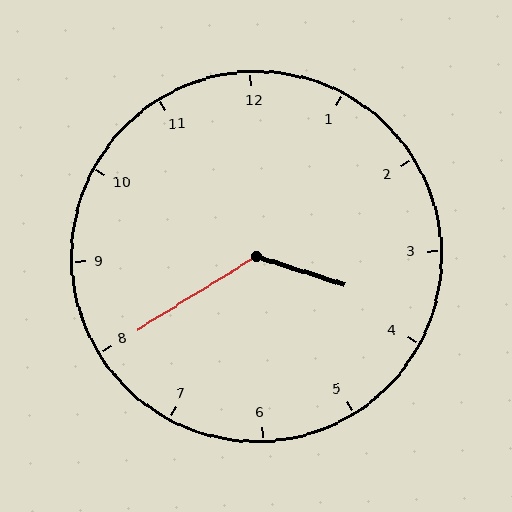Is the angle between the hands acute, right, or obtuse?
It is obtuse.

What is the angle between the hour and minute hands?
Approximately 130 degrees.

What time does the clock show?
3:40.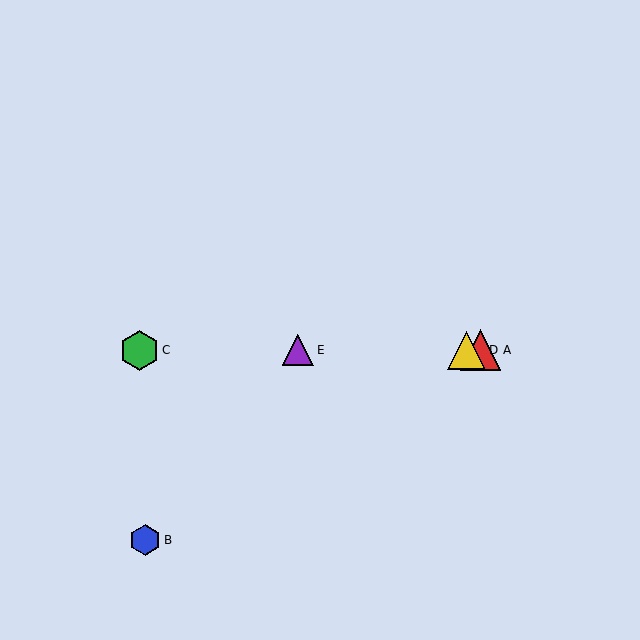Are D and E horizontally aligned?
Yes, both are at y≈350.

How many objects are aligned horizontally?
4 objects (A, C, D, E) are aligned horizontally.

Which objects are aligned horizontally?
Objects A, C, D, E are aligned horizontally.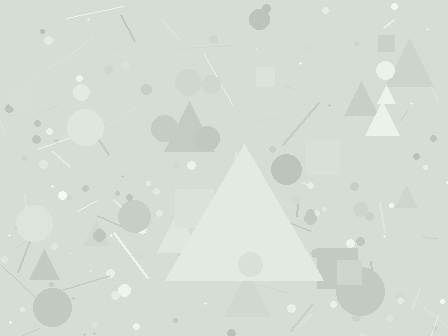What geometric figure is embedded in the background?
A triangle is embedded in the background.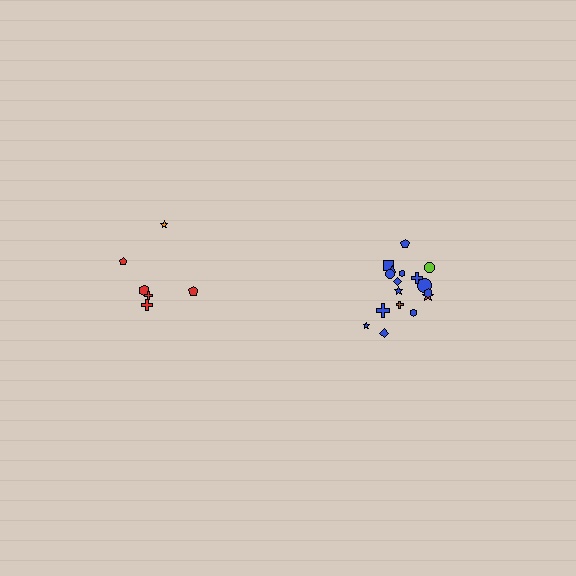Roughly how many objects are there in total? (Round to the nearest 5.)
Roughly 25 objects in total.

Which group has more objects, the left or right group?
The right group.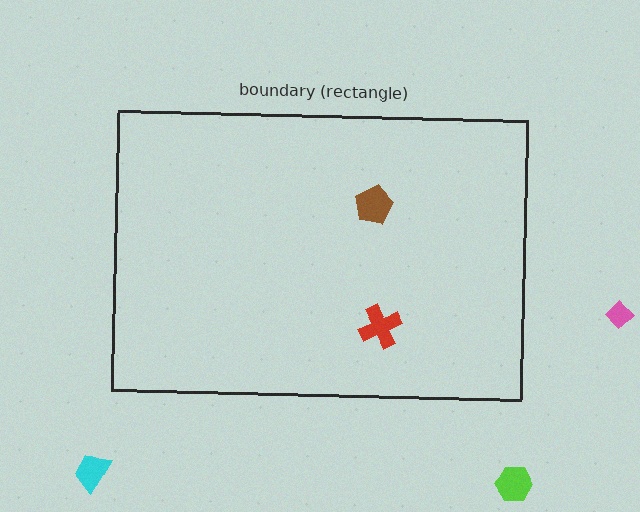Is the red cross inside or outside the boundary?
Inside.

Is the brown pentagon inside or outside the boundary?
Inside.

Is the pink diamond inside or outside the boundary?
Outside.